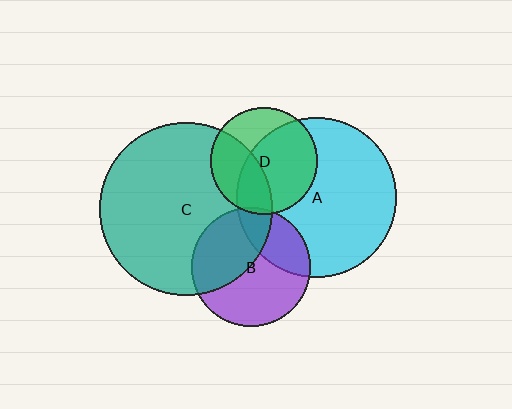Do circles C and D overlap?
Yes.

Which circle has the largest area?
Circle C (teal).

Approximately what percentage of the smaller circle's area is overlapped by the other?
Approximately 35%.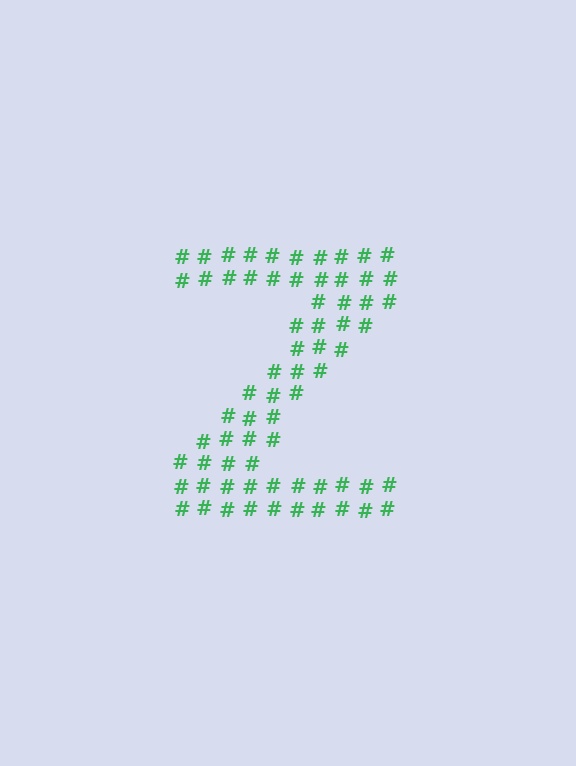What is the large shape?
The large shape is the letter Z.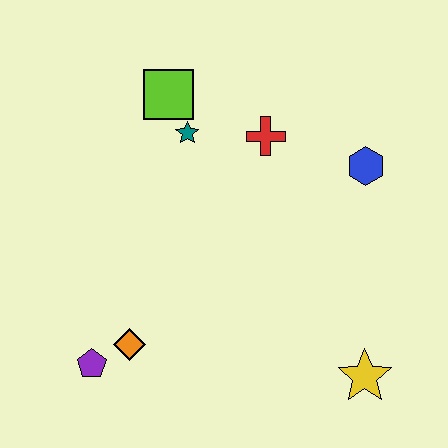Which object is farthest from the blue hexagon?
The purple pentagon is farthest from the blue hexagon.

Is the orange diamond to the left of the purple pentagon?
No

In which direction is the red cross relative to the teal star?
The red cross is to the right of the teal star.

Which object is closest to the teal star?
The lime square is closest to the teal star.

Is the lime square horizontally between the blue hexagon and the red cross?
No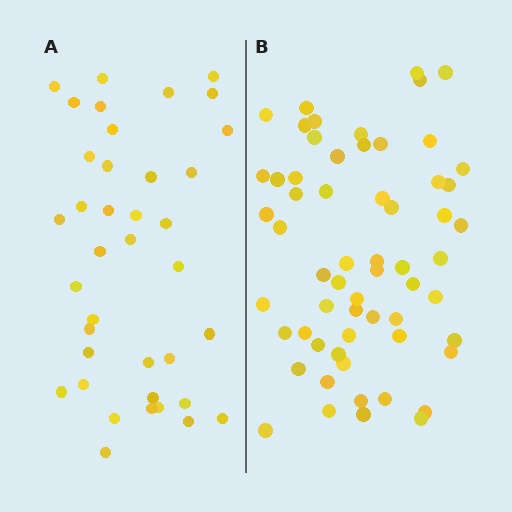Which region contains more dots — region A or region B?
Region B (the right region) has more dots.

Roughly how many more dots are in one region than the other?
Region B has approximately 20 more dots than region A.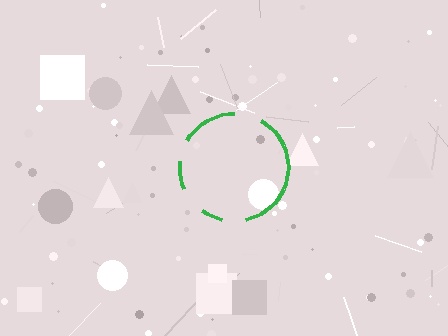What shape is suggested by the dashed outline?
The dashed outline suggests a circle.